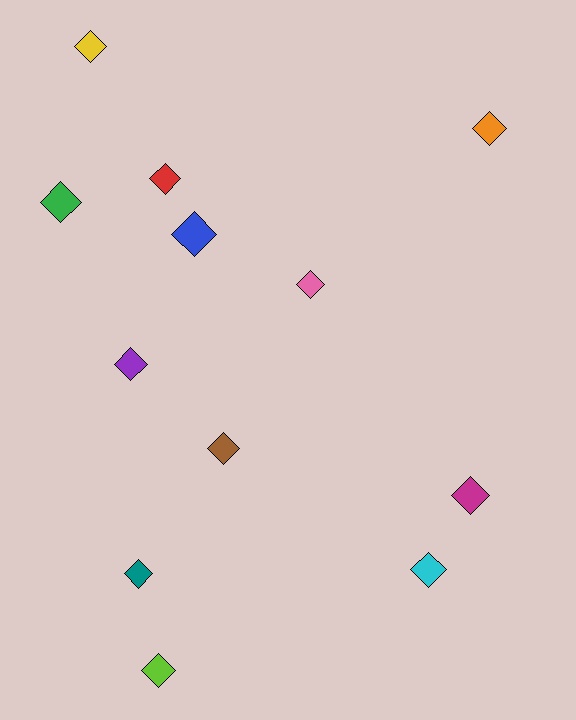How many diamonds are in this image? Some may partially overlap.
There are 12 diamonds.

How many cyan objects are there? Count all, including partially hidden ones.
There is 1 cyan object.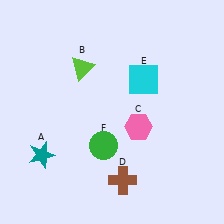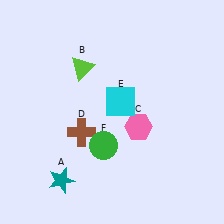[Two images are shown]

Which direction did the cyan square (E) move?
The cyan square (E) moved left.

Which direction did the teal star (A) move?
The teal star (A) moved down.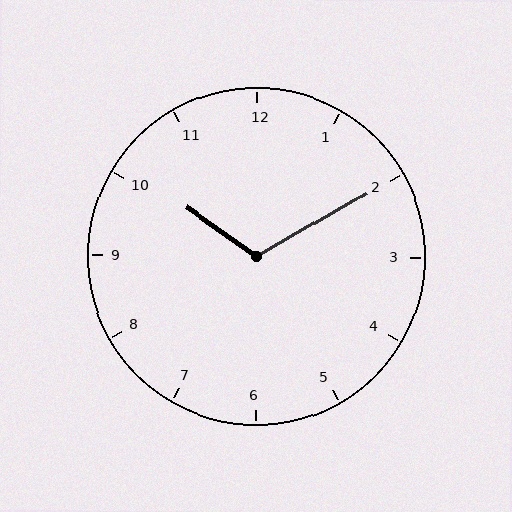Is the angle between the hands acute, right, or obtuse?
It is obtuse.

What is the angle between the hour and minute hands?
Approximately 115 degrees.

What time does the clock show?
10:10.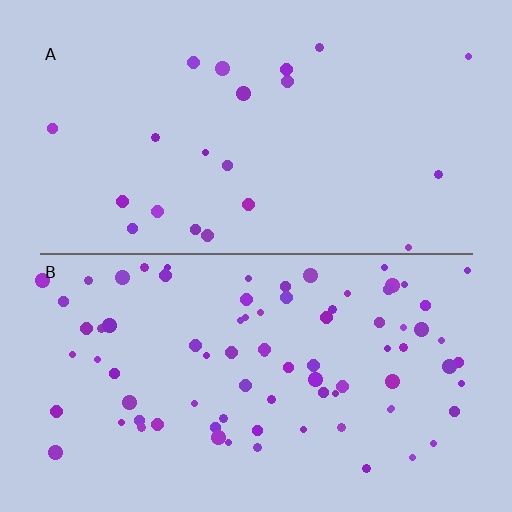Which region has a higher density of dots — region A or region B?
B (the bottom).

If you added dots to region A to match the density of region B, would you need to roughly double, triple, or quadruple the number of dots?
Approximately quadruple.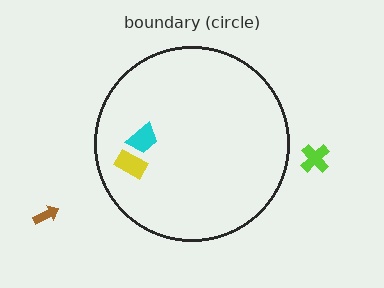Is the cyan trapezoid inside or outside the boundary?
Inside.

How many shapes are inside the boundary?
2 inside, 2 outside.